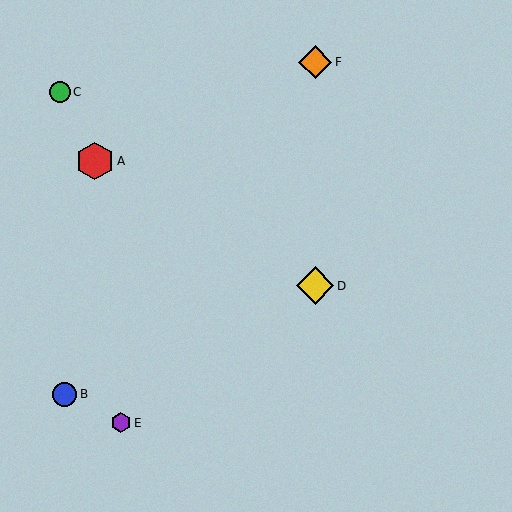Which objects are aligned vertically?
Objects D, F are aligned vertically.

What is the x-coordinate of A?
Object A is at x≈95.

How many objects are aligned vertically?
2 objects (D, F) are aligned vertically.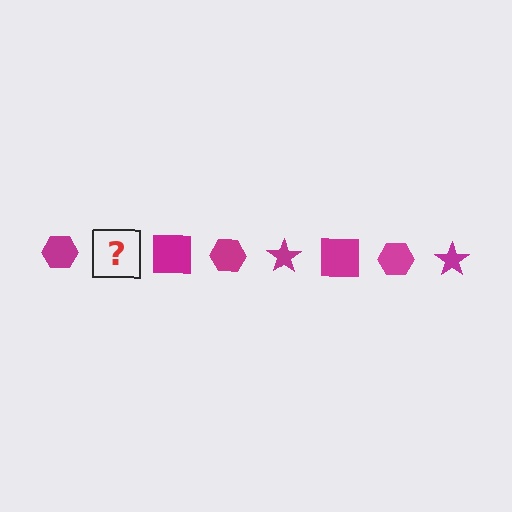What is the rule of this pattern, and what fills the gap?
The rule is that the pattern cycles through hexagon, star, square shapes in magenta. The gap should be filled with a magenta star.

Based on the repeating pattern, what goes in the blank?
The blank should be a magenta star.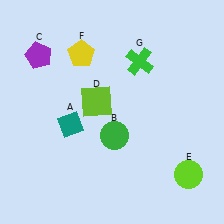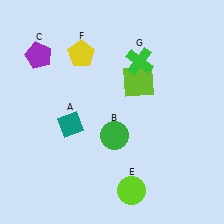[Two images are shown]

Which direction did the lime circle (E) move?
The lime circle (E) moved left.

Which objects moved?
The objects that moved are: the lime square (D), the lime circle (E).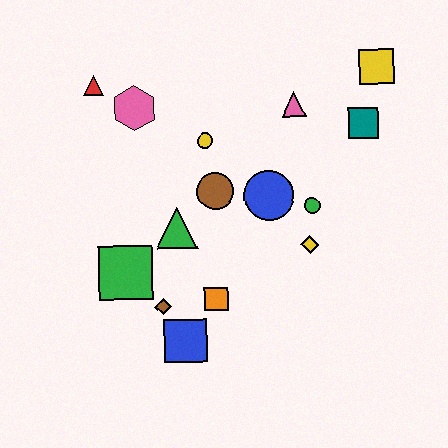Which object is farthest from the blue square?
The yellow square is farthest from the blue square.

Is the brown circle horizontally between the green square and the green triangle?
No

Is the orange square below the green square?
Yes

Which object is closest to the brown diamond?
The blue square is closest to the brown diamond.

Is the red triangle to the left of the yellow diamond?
Yes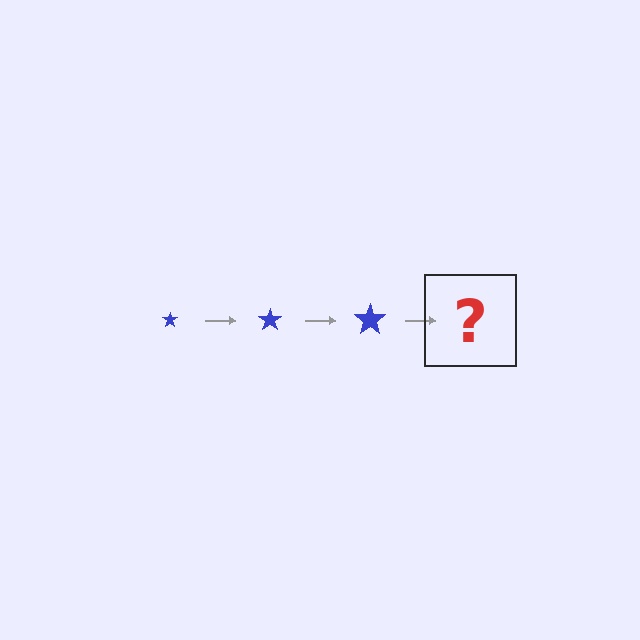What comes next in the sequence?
The next element should be a blue star, larger than the previous one.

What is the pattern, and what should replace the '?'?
The pattern is that the star gets progressively larger each step. The '?' should be a blue star, larger than the previous one.